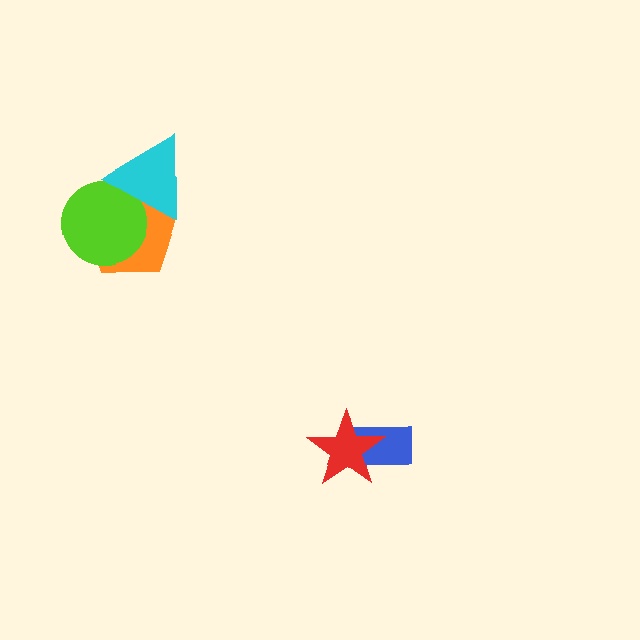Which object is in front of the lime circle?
The cyan triangle is in front of the lime circle.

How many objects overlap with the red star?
1 object overlaps with the red star.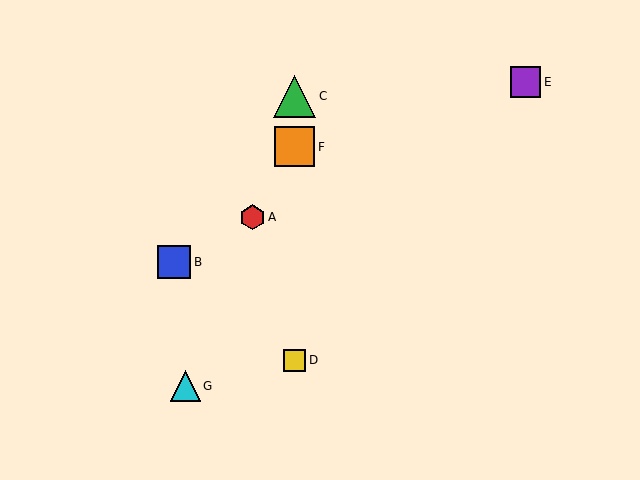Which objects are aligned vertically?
Objects C, D, F are aligned vertically.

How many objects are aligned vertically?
3 objects (C, D, F) are aligned vertically.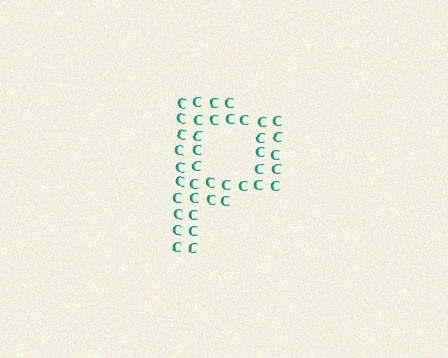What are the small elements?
The small elements are letter C's.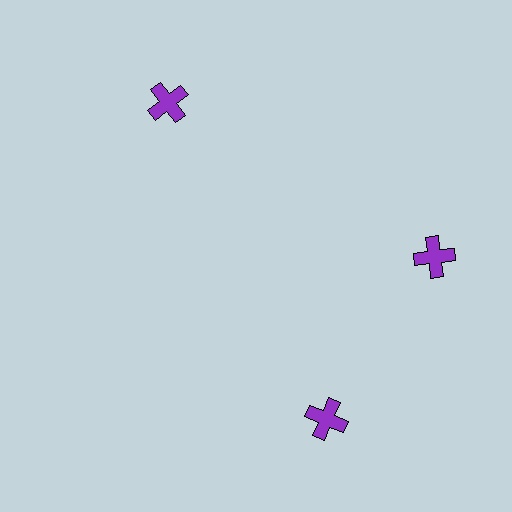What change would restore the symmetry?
The symmetry would be restored by rotating it back into even spacing with its neighbors so that all 3 crosses sit at equal angles and equal distance from the center.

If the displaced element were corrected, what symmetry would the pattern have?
It would have 3-fold rotational symmetry — the pattern would map onto itself every 120 degrees.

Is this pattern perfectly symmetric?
No. The 3 purple crosses are arranged in a ring, but one element near the 7 o'clock position is rotated out of alignment along the ring, breaking the 3-fold rotational symmetry.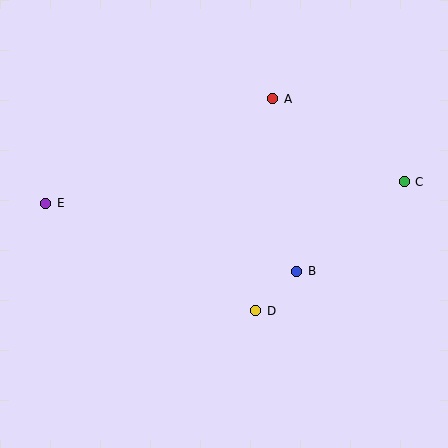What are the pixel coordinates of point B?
Point B is at (297, 271).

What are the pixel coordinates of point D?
Point D is at (256, 311).